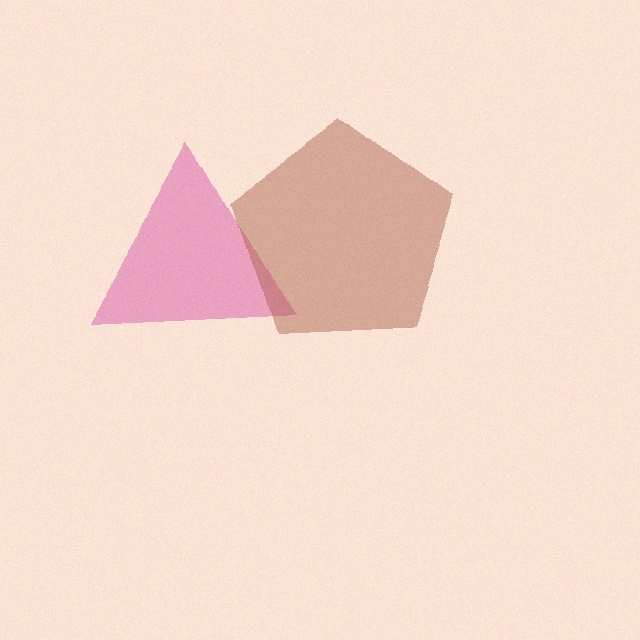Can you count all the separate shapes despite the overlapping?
Yes, there are 2 separate shapes.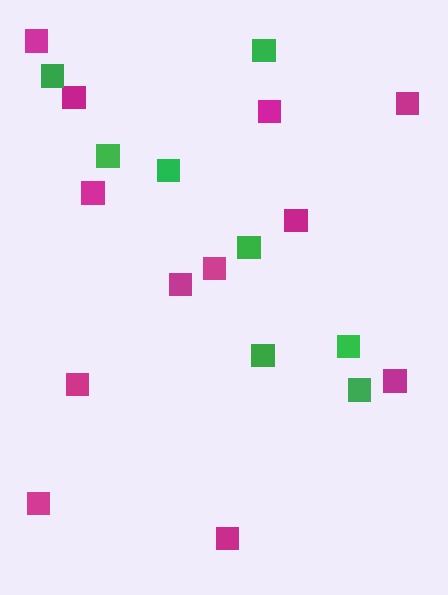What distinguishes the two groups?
There are 2 groups: one group of magenta squares (12) and one group of green squares (8).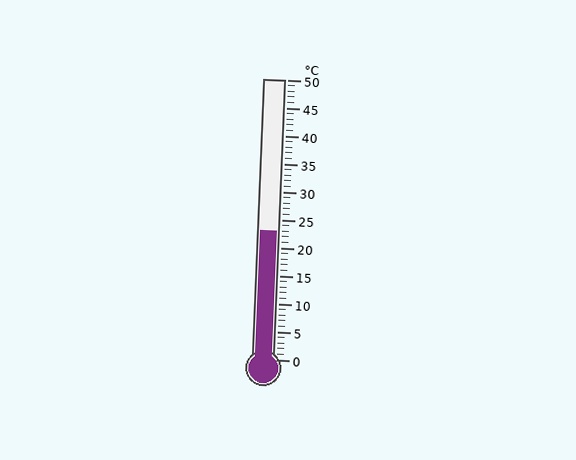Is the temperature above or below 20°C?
The temperature is above 20°C.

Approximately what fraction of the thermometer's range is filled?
The thermometer is filled to approximately 45% of its range.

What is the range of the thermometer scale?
The thermometer scale ranges from 0°C to 50°C.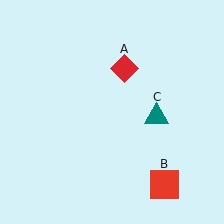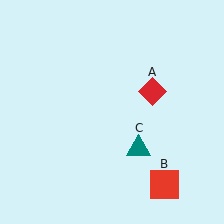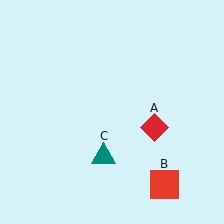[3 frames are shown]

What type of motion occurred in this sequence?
The red diamond (object A), teal triangle (object C) rotated clockwise around the center of the scene.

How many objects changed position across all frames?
2 objects changed position: red diamond (object A), teal triangle (object C).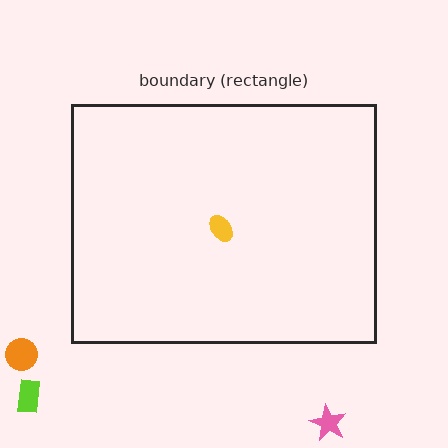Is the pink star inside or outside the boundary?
Outside.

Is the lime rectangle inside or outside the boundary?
Outside.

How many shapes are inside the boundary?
1 inside, 3 outside.